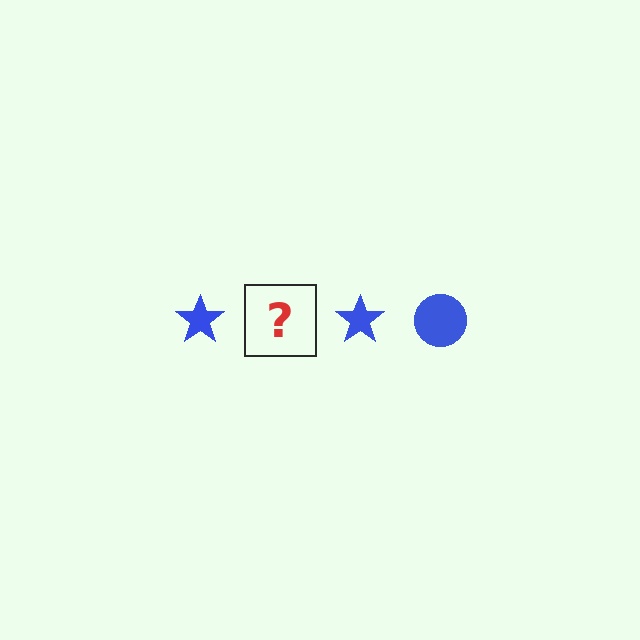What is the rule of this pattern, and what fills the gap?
The rule is that the pattern cycles through star, circle shapes in blue. The gap should be filled with a blue circle.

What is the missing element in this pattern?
The missing element is a blue circle.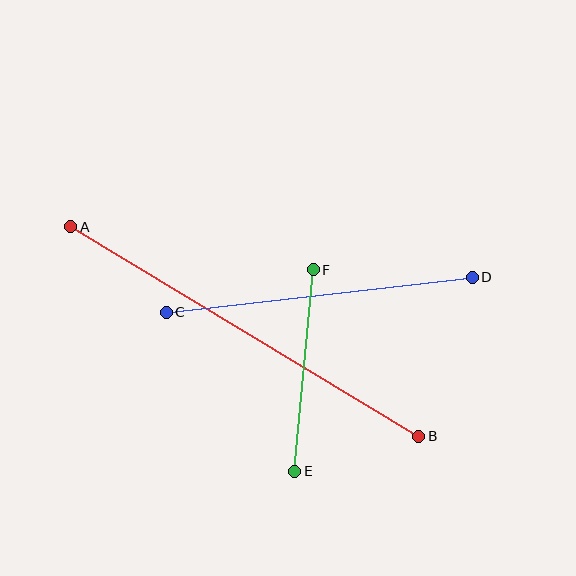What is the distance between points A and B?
The distance is approximately 406 pixels.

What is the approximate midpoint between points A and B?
The midpoint is at approximately (245, 332) pixels.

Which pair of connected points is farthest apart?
Points A and B are farthest apart.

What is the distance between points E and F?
The distance is approximately 203 pixels.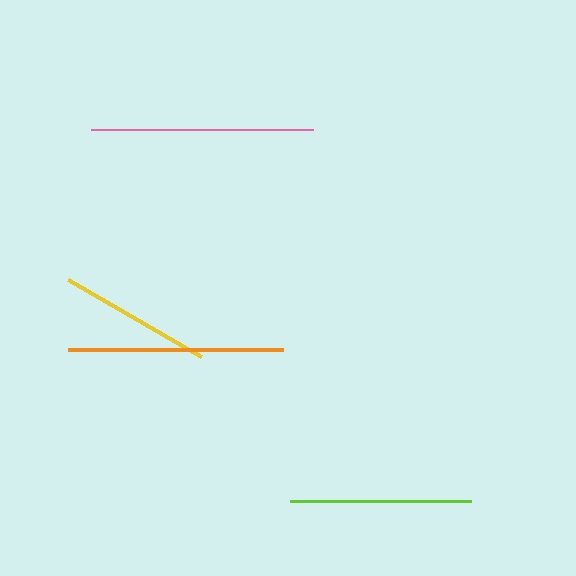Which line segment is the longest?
The pink line is the longest at approximately 222 pixels.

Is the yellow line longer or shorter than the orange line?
The orange line is longer than the yellow line.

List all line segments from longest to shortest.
From longest to shortest: pink, orange, lime, yellow.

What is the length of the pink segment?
The pink segment is approximately 222 pixels long.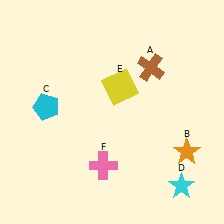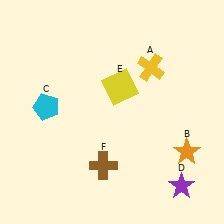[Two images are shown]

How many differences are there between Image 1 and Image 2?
There are 3 differences between the two images.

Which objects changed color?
A changed from brown to yellow. D changed from cyan to purple. F changed from pink to brown.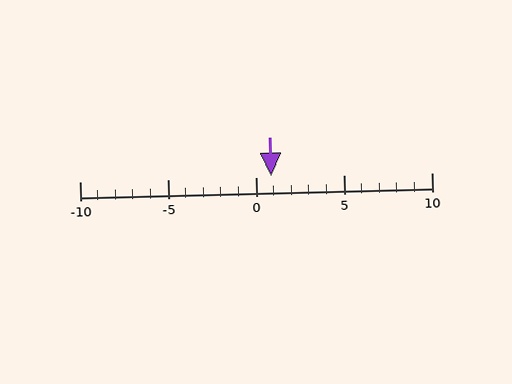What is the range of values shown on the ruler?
The ruler shows values from -10 to 10.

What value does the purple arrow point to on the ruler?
The purple arrow points to approximately 1.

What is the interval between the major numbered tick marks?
The major tick marks are spaced 5 units apart.